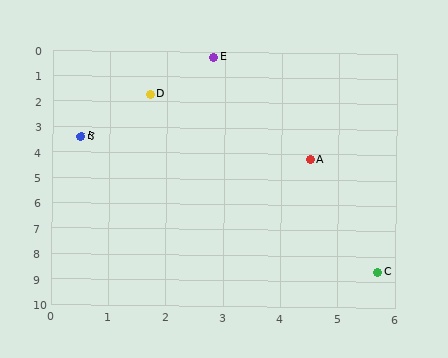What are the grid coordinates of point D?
Point D is at approximately (1.7, 1.7).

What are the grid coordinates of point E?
Point E is at approximately (2.8, 0.2).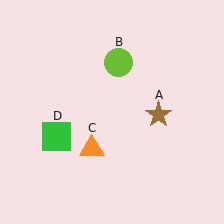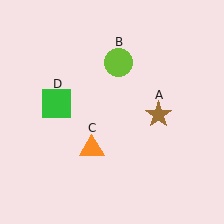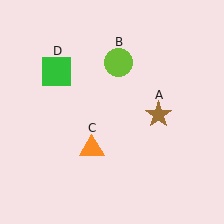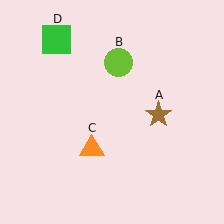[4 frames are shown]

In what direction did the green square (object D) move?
The green square (object D) moved up.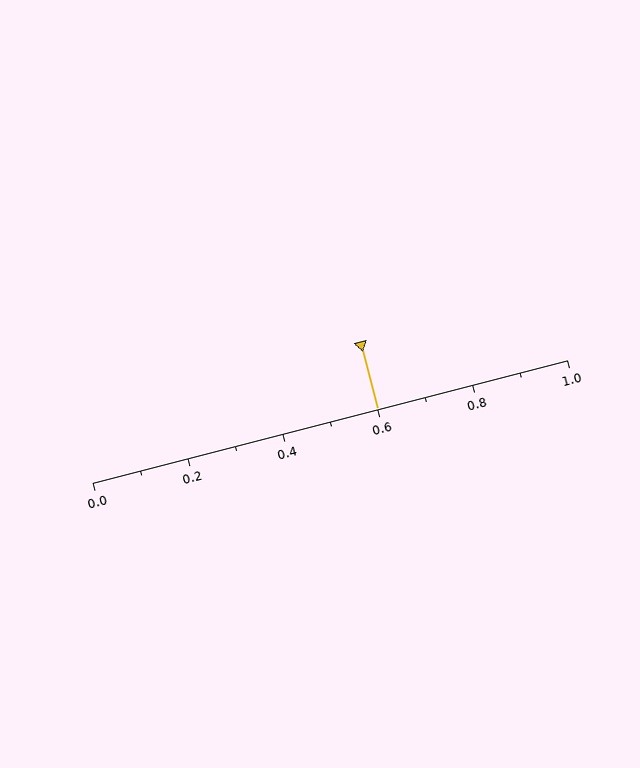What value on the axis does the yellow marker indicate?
The marker indicates approximately 0.6.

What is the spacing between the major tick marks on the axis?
The major ticks are spaced 0.2 apart.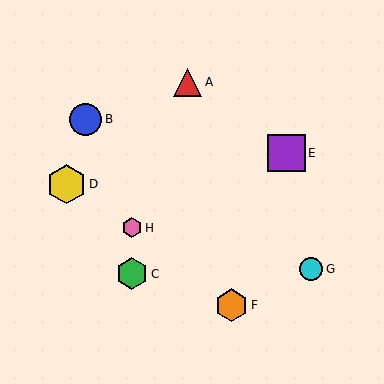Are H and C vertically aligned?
Yes, both are at x≈132.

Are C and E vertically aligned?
No, C is at x≈132 and E is at x≈286.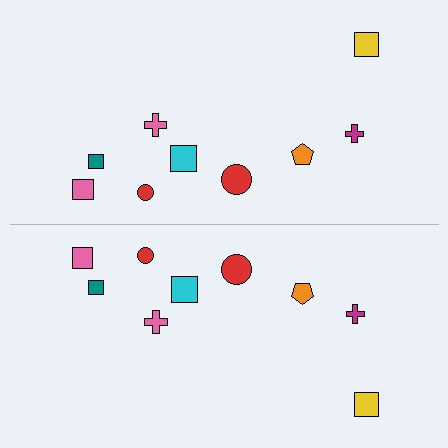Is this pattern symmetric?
Yes, this pattern has bilateral (reflection) symmetry.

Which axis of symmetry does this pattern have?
The pattern has a horizontal axis of symmetry running through the center of the image.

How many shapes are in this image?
There are 18 shapes in this image.